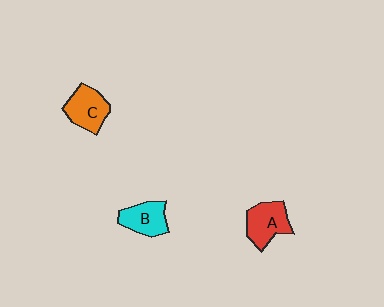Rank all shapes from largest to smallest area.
From largest to smallest: A (red), C (orange), B (cyan).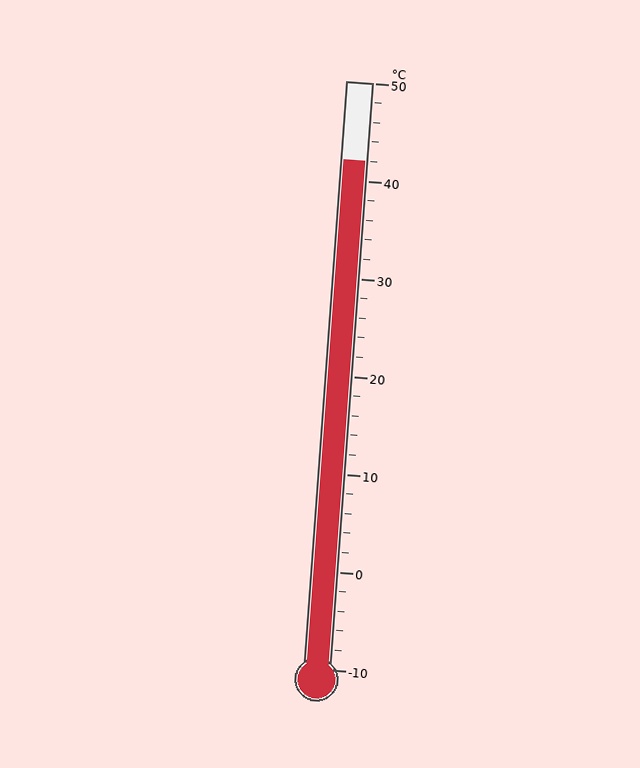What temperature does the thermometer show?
The thermometer shows approximately 42°C.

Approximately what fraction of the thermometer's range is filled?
The thermometer is filled to approximately 85% of its range.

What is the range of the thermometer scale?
The thermometer scale ranges from -10°C to 50°C.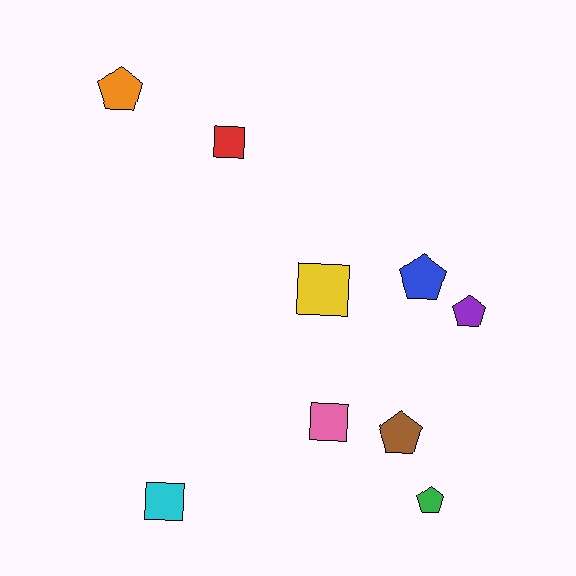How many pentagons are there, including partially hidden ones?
There are 5 pentagons.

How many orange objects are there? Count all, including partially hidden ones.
There is 1 orange object.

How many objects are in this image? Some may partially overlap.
There are 9 objects.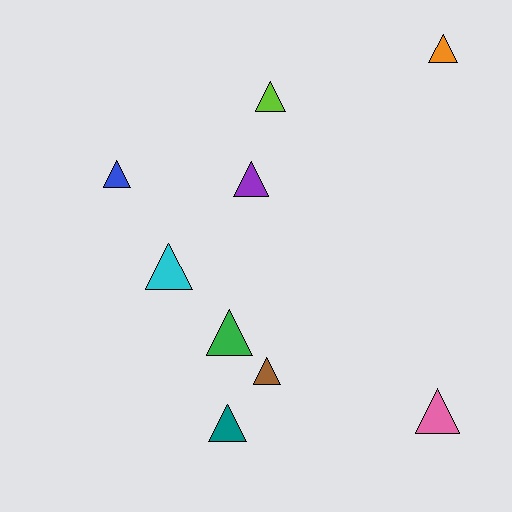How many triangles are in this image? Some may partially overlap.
There are 9 triangles.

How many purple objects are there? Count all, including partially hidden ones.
There is 1 purple object.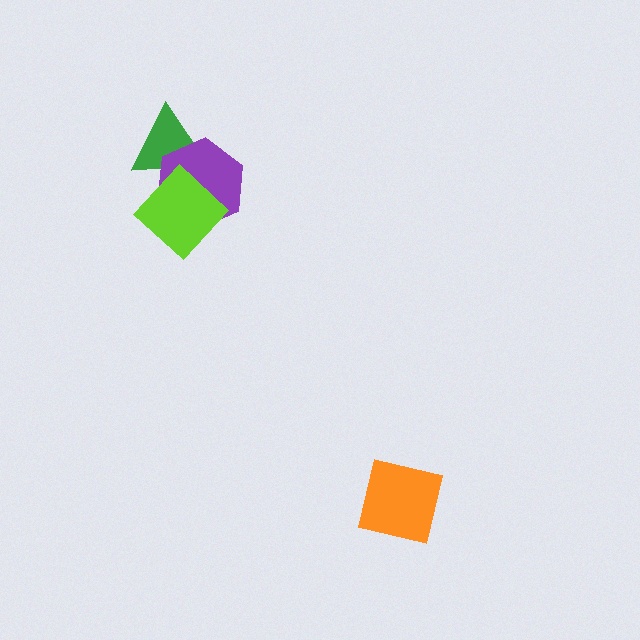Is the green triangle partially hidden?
Yes, it is partially covered by another shape.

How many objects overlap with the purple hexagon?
2 objects overlap with the purple hexagon.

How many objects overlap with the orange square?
0 objects overlap with the orange square.